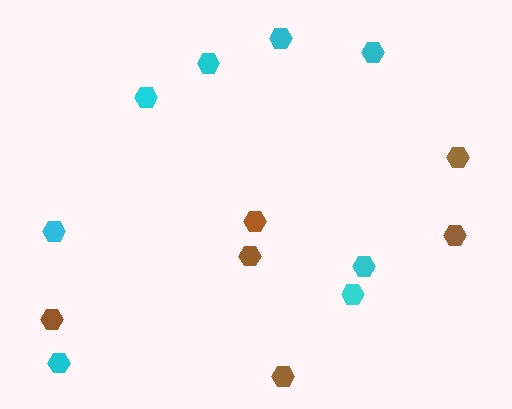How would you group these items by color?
There are 2 groups: one group of brown hexagons (6) and one group of cyan hexagons (8).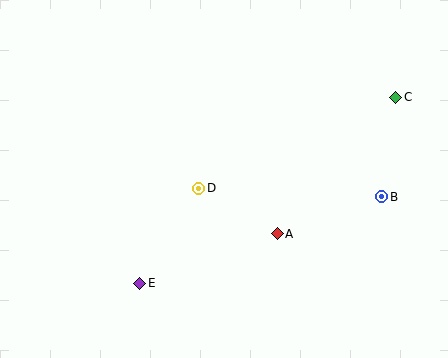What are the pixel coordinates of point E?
Point E is at (140, 283).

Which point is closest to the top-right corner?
Point C is closest to the top-right corner.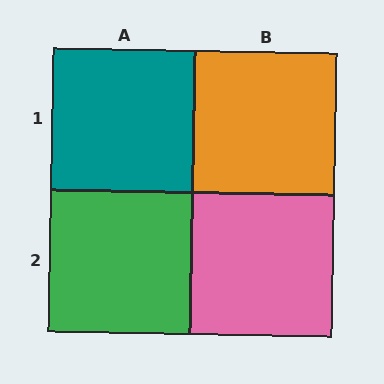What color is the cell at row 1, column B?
Orange.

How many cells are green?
1 cell is green.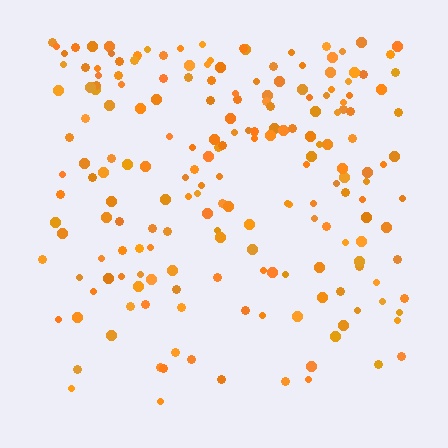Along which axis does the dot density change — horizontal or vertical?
Vertical.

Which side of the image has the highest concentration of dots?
The top.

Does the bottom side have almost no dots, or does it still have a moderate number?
Still a moderate number, just noticeably fewer than the top.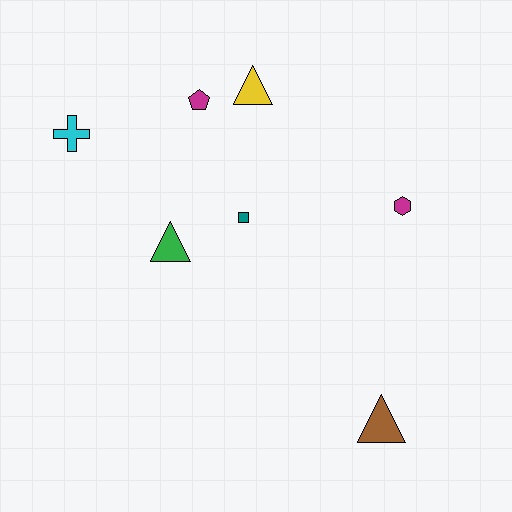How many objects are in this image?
There are 7 objects.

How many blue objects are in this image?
There are no blue objects.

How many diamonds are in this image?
There are no diamonds.